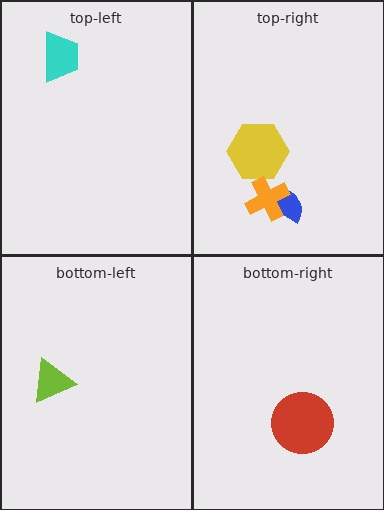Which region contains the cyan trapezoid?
The top-left region.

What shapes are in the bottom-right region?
The red circle.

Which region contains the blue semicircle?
The top-right region.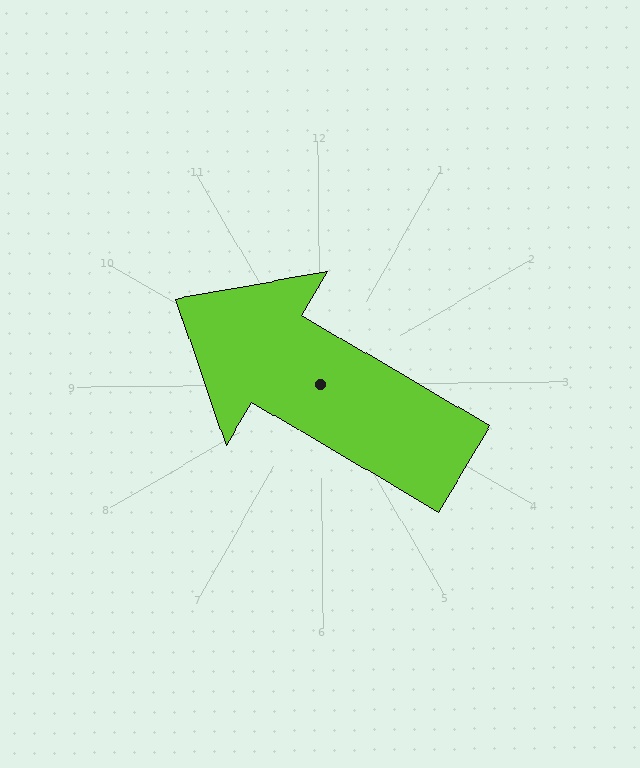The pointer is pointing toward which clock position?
Roughly 10 o'clock.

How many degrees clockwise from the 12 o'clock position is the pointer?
Approximately 301 degrees.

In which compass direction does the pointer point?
Northwest.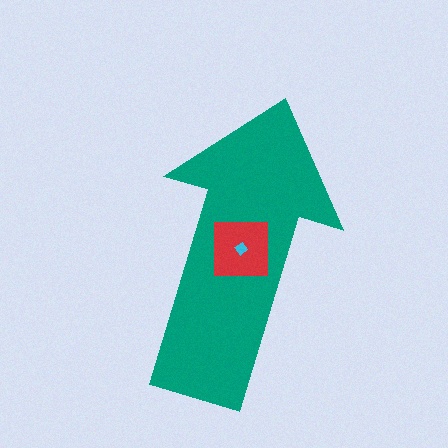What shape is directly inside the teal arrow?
The red square.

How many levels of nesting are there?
3.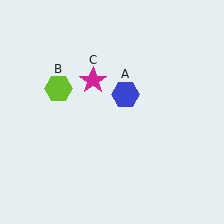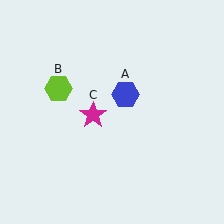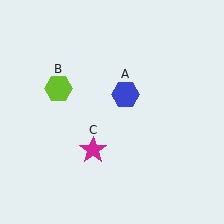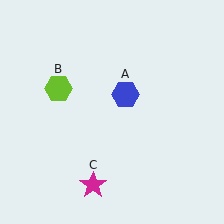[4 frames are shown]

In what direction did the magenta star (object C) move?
The magenta star (object C) moved down.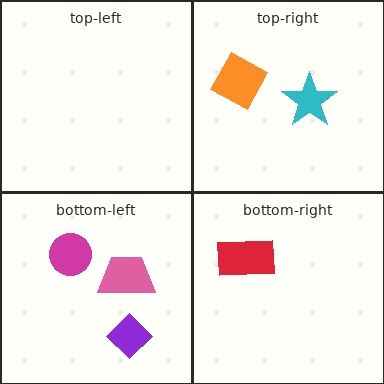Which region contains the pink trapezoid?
The bottom-left region.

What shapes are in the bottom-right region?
The red rectangle.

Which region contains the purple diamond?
The bottom-left region.